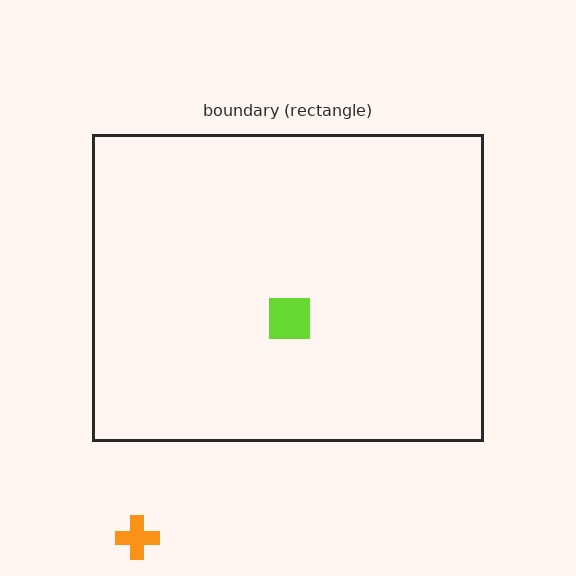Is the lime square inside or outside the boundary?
Inside.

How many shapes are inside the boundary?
1 inside, 1 outside.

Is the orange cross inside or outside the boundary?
Outside.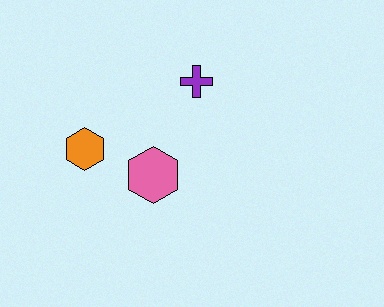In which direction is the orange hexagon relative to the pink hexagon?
The orange hexagon is to the left of the pink hexagon.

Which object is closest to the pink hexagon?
The orange hexagon is closest to the pink hexagon.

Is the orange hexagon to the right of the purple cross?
No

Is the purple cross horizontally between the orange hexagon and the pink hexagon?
No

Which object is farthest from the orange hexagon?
The purple cross is farthest from the orange hexagon.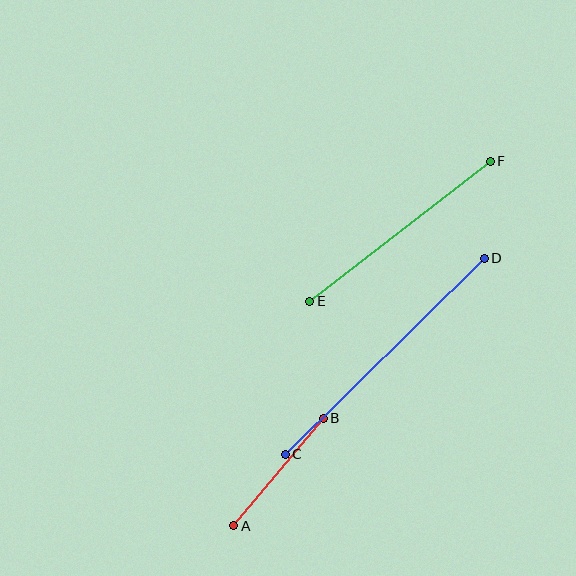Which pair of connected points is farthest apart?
Points C and D are farthest apart.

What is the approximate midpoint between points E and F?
The midpoint is at approximately (400, 231) pixels.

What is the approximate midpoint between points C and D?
The midpoint is at approximately (385, 356) pixels.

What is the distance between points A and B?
The distance is approximately 140 pixels.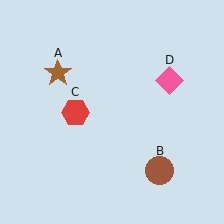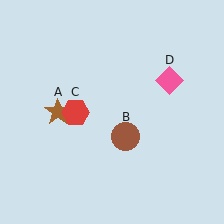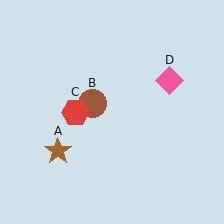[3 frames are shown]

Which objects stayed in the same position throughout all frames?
Red hexagon (object C) and pink diamond (object D) remained stationary.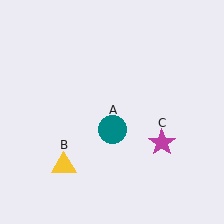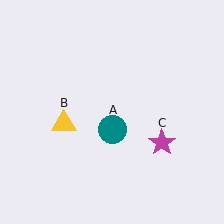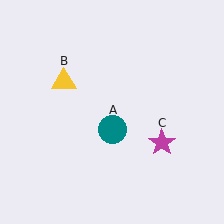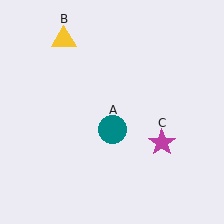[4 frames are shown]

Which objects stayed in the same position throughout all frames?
Teal circle (object A) and magenta star (object C) remained stationary.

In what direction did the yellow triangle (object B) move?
The yellow triangle (object B) moved up.